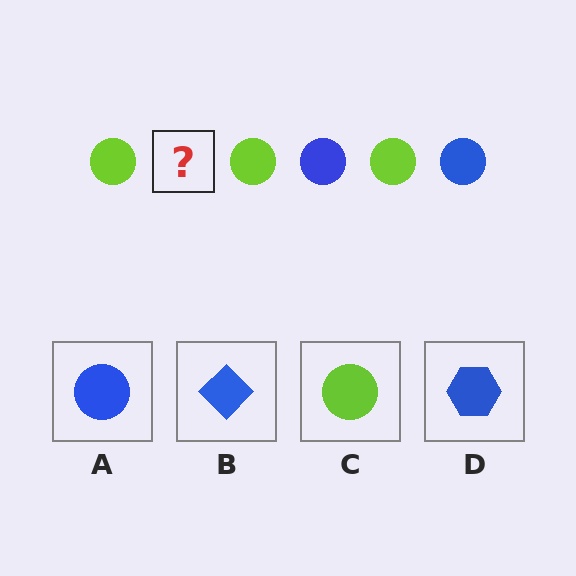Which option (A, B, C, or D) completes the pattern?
A.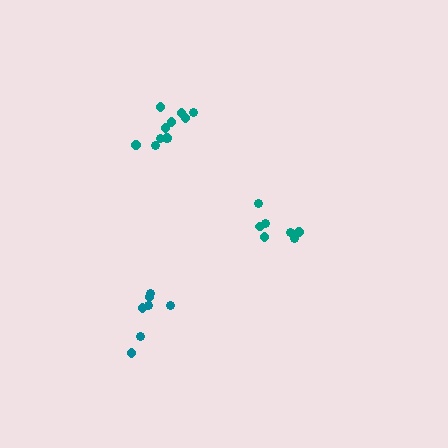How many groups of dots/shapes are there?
There are 3 groups.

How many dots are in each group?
Group 1: 11 dots, Group 2: 7 dots, Group 3: 7 dots (25 total).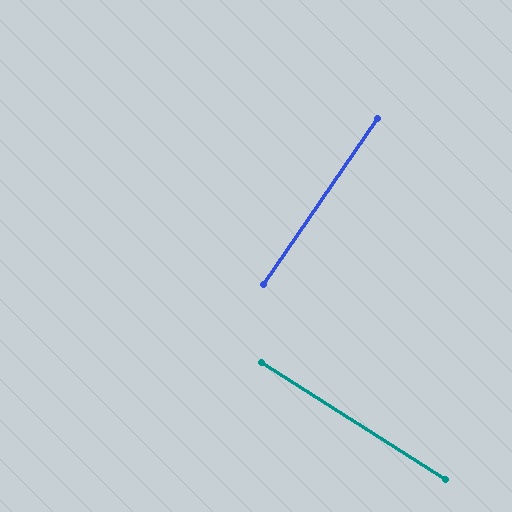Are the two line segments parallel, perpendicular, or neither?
Perpendicular — they meet at approximately 88°.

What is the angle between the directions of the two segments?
Approximately 88 degrees.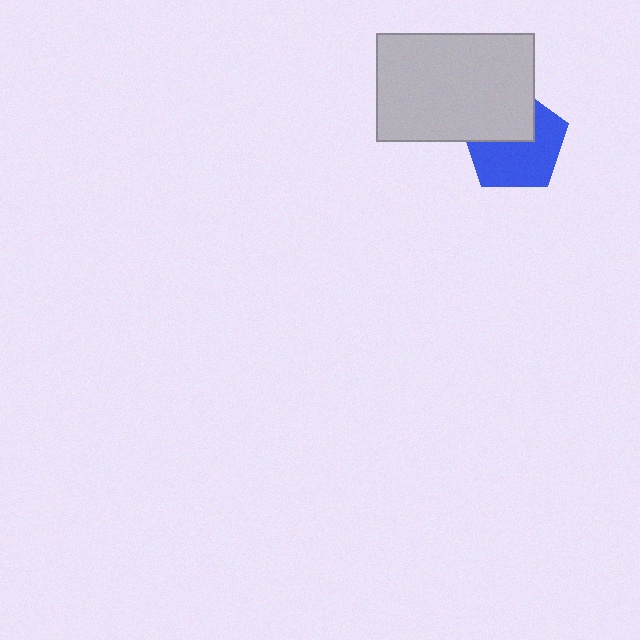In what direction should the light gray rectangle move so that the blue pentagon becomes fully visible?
The light gray rectangle should move up. That is the shortest direction to clear the overlap and leave the blue pentagon fully visible.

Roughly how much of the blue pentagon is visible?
About half of it is visible (roughly 61%).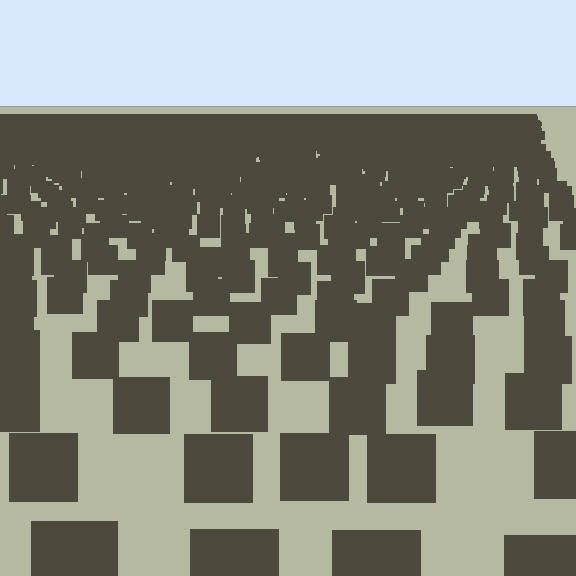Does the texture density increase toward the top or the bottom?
Density increases toward the top.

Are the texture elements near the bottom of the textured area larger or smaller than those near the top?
Larger. Near the bottom, elements are closer to the viewer and appear at a bigger on-screen size.